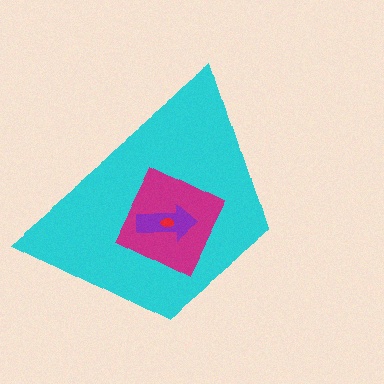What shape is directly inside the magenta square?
The purple arrow.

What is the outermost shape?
The cyan trapezoid.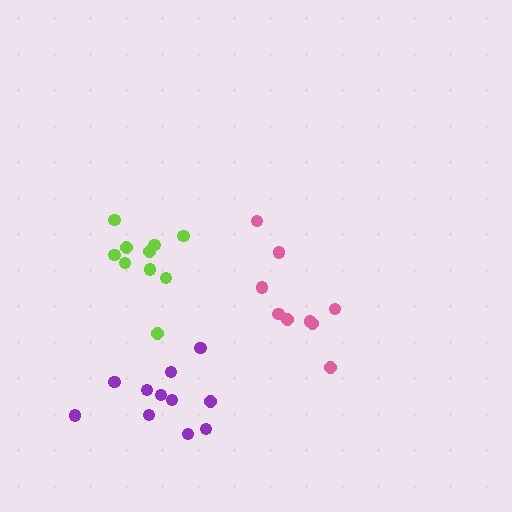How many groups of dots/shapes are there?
There are 3 groups.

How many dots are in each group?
Group 1: 9 dots, Group 2: 10 dots, Group 3: 11 dots (30 total).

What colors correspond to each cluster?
The clusters are colored: pink, lime, purple.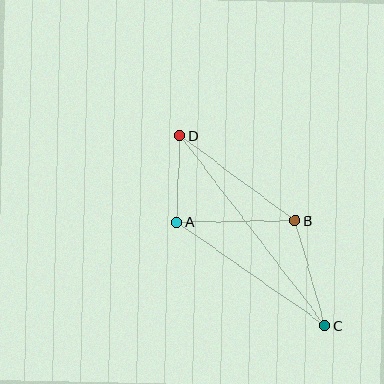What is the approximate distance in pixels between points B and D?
The distance between B and D is approximately 144 pixels.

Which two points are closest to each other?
Points A and D are closest to each other.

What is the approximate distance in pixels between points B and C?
The distance between B and C is approximately 109 pixels.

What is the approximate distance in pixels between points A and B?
The distance between A and B is approximately 118 pixels.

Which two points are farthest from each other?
Points C and D are farthest from each other.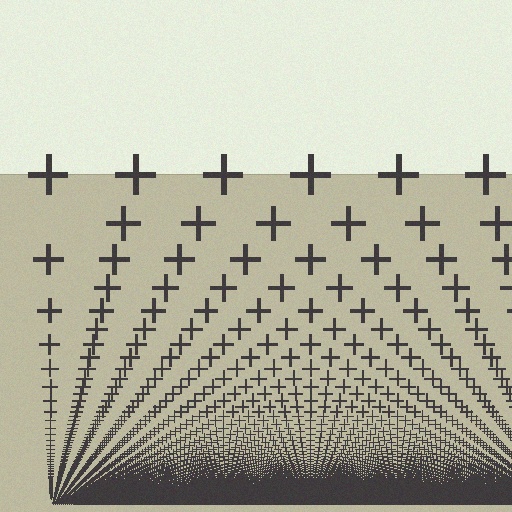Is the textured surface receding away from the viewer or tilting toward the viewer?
The surface appears to tilt toward the viewer. Texture elements get larger and sparser toward the top.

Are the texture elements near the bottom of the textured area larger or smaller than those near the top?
Smaller. The gradient is inverted — elements near the bottom are smaller and denser.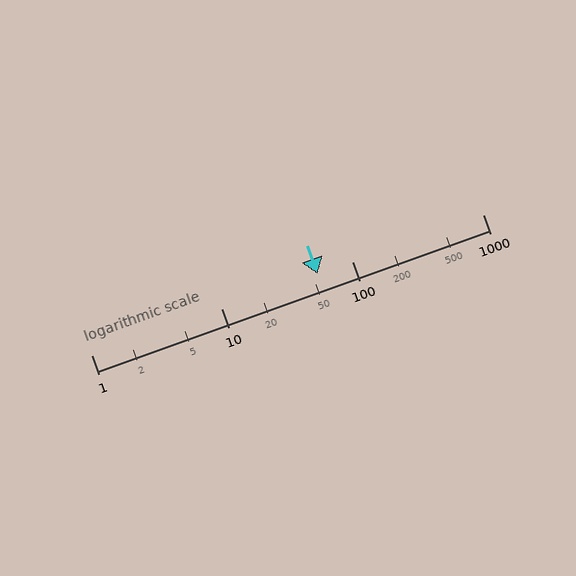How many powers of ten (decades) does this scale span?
The scale spans 3 decades, from 1 to 1000.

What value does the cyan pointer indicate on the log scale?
The pointer indicates approximately 54.